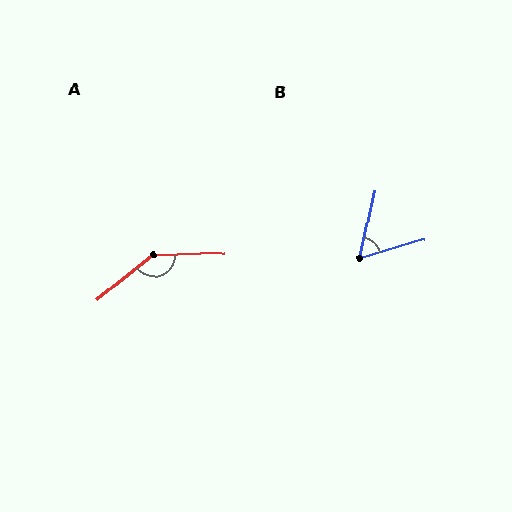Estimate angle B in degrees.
Approximately 61 degrees.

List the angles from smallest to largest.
B (61°), A (142°).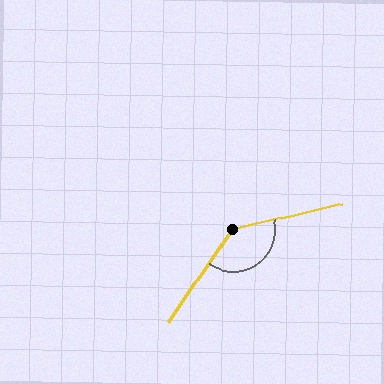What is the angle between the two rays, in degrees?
Approximately 138 degrees.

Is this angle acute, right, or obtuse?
It is obtuse.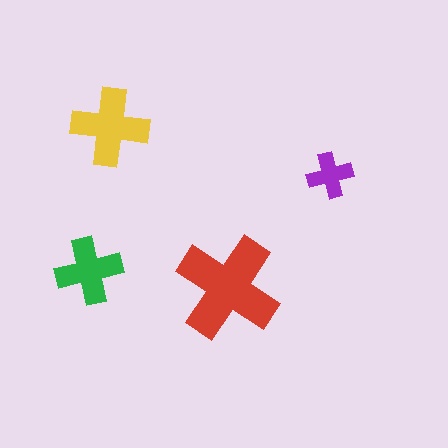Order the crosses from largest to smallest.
the red one, the yellow one, the green one, the purple one.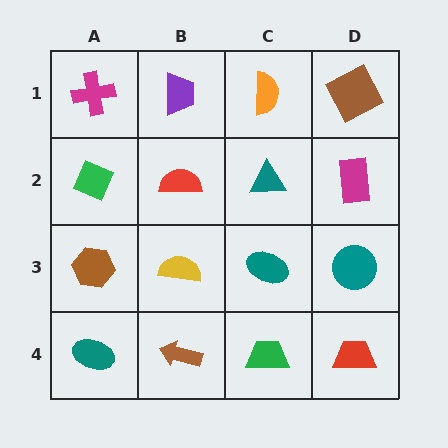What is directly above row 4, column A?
A brown hexagon.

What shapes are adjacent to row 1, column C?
A teal triangle (row 2, column C), a purple trapezoid (row 1, column B), a brown square (row 1, column D).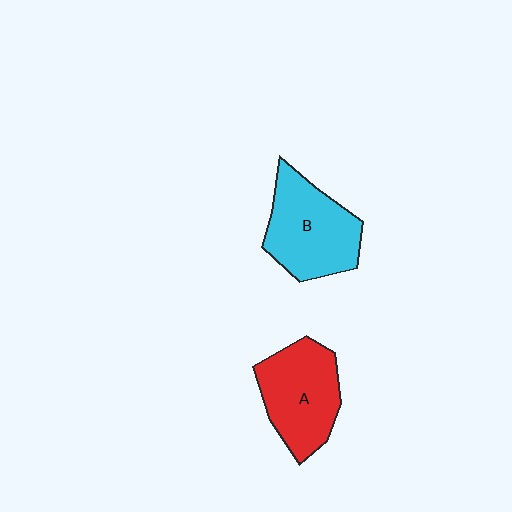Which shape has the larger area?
Shape B (cyan).